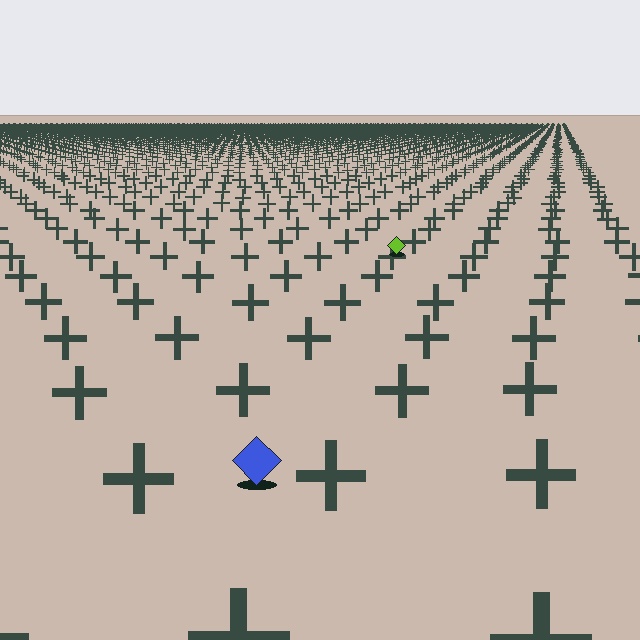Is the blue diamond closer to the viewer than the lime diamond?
Yes. The blue diamond is closer — you can tell from the texture gradient: the ground texture is coarser near it.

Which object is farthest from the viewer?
The lime diamond is farthest from the viewer. It appears smaller and the ground texture around it is denser.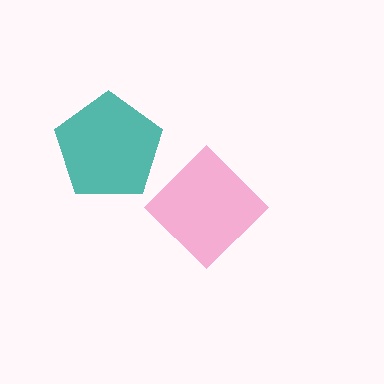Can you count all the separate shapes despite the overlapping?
Yes, there are 2 separate shapes.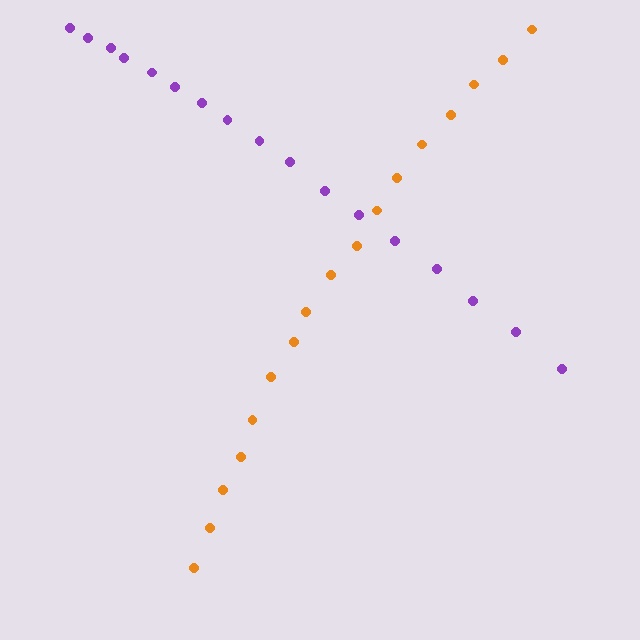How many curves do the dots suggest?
There are 2 distinct paths.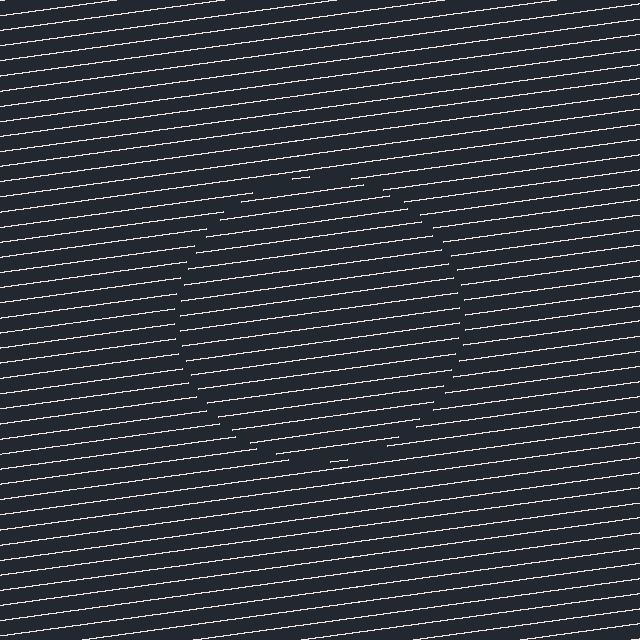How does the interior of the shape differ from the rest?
The interior of the shape contains the same grating, shifted by half a period — the contour is defined by the phase discontinuity where line-ends from the inner and outer gratings abut.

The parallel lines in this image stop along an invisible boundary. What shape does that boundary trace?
An illusory circle. The interior of the shape contains the same grating, shifted by half a period — the contour is defined by the phase discontinuity where line-ends from the inner and outer gratings abut.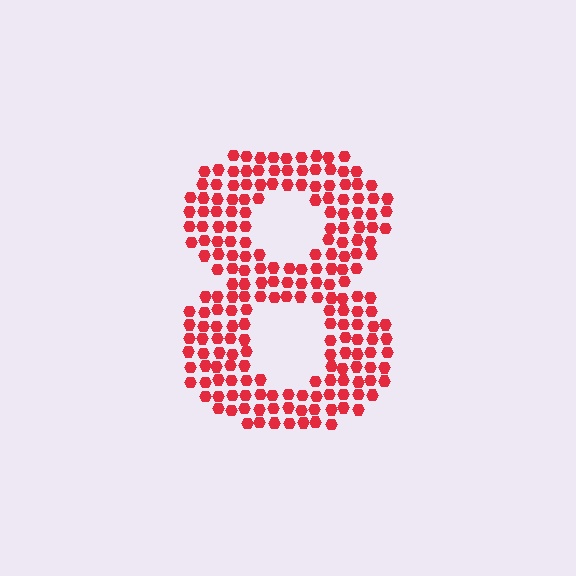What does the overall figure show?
The overall figure shows the digit 8.